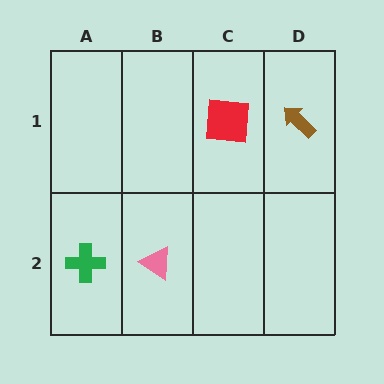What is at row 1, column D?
A brown arrow.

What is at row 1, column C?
A red square.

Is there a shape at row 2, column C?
No, that cell is empty.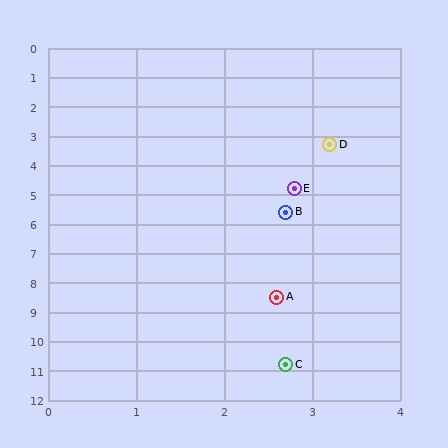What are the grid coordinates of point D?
Point D is at approximately (3.2, 3.3).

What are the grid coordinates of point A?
Point A is at approximately (2.6, 8.5).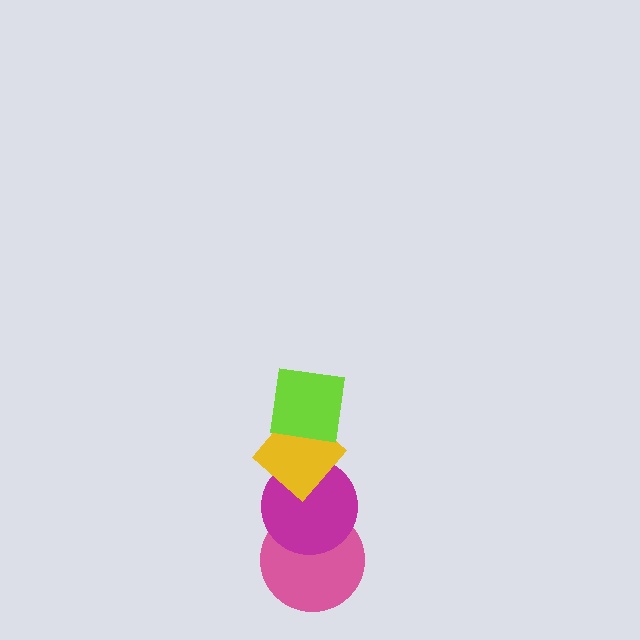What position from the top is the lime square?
The lime square is 1st from the top.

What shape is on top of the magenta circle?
The yellow diamond is on top of the magenta circle.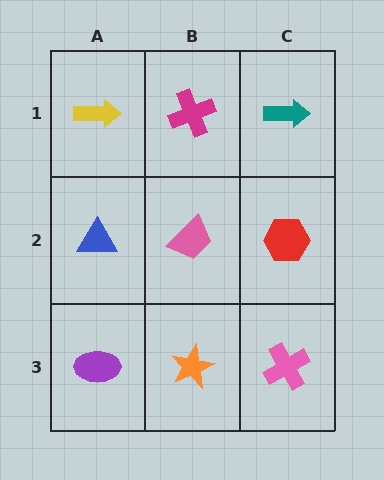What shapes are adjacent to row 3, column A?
A blue triangle (row 2, column A), an orange star (row 3, column B).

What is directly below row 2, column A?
A purple ellipse.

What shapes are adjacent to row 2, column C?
A teal arrow (row 1, column C), a pink cross (row 3, column C), a pink trapezoid (row 2, column B).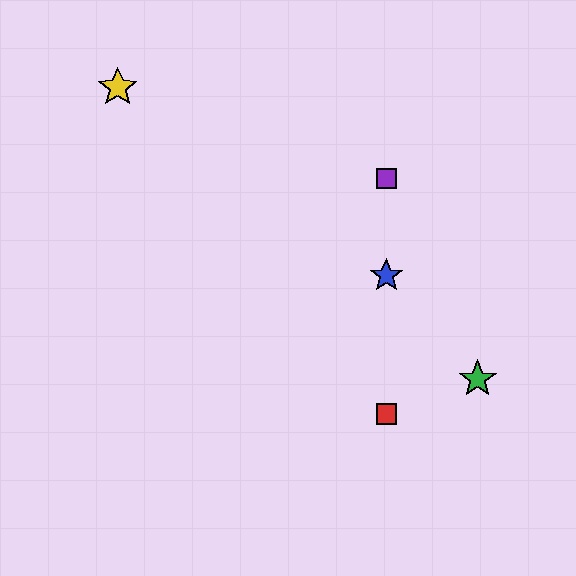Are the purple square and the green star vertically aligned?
No, the purple square is at x≈386 and the green star is at x≈478.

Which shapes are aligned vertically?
The red square, the blue star, the purple square are aligned vertically.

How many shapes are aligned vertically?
3 shapes (the red square, the blue star, the purple square) are aligned vertically.